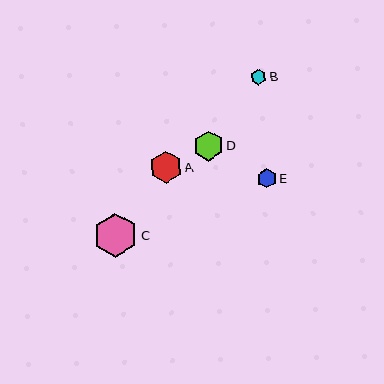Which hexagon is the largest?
Hexagon C is the largest with a size of approximately 45 pixels.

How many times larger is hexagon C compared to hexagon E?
Hexagon C is approximately 2.3 times the size of hexagon E.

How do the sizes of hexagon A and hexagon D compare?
Hexagon A and hexagon D are approximately the same size.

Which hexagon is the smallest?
Hexagon B is the smallest with a size of approximately 16 pixels.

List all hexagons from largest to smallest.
From largest to smallest: C, A, D, E, B.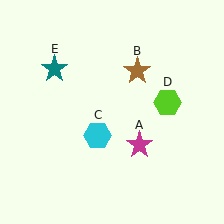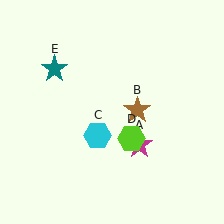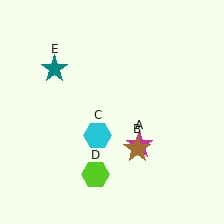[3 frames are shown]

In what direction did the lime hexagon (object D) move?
The lime hexagon (object D) moved down and to the left.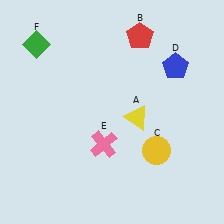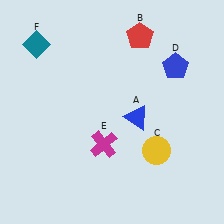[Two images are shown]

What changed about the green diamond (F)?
In Image 1, F is green. In Image 2, it changed to teal.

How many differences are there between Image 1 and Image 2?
There are 3 differences between the two images.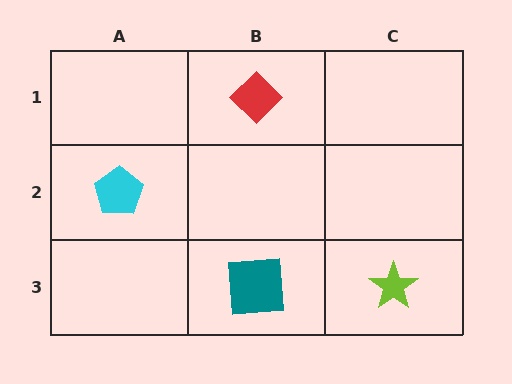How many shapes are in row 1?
1 shape.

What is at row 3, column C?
A lime star.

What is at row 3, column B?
A teal square.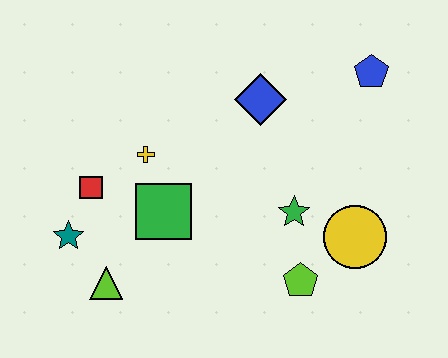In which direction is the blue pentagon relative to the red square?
The blue pentagon is to the right of the red square.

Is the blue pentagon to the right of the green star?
Yes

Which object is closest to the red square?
The teal star is closest to the red square.